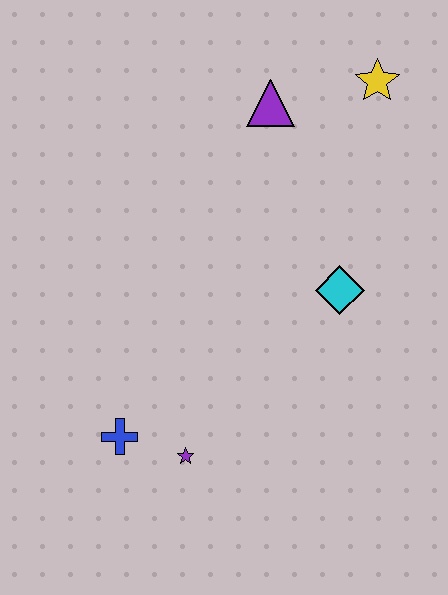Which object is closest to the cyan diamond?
The purple triangle is closest to the cyan diamond.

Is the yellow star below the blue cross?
No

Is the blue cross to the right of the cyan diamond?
No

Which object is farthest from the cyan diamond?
The blue cross is farthest from the cyan diamond.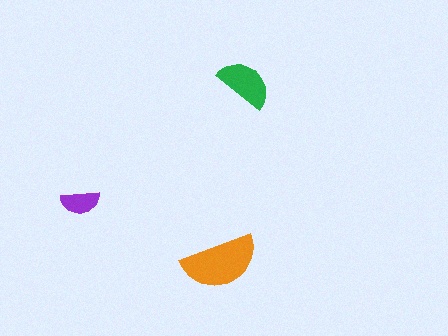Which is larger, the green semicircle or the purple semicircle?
The green one.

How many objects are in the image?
There are 3 objects in the image.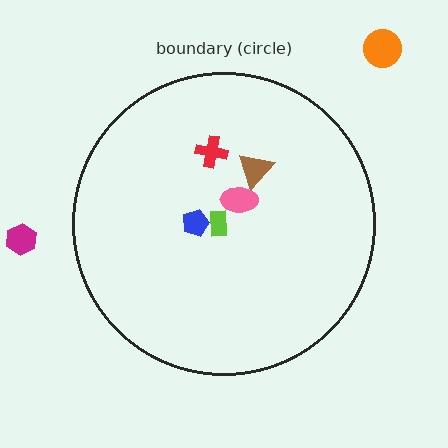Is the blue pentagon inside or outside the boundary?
Inside.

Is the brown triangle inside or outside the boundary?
Inside.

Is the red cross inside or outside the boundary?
Inside.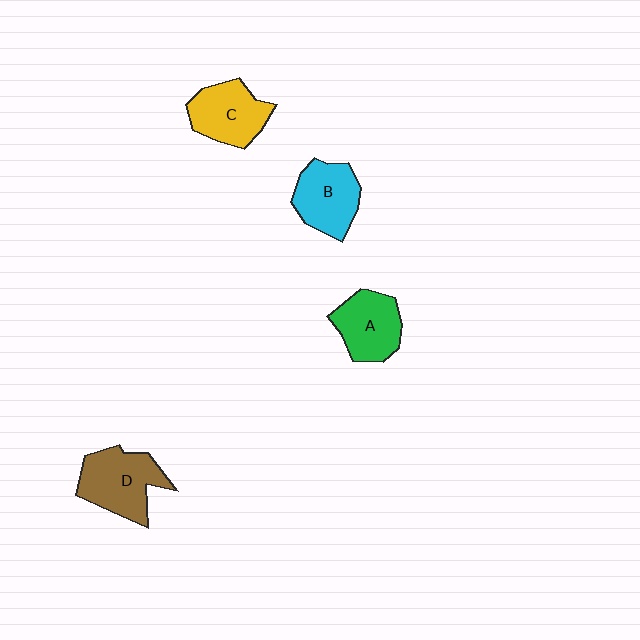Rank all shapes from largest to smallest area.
From largest to smallest: D (brown), B (cyan), C (yellow), A (green).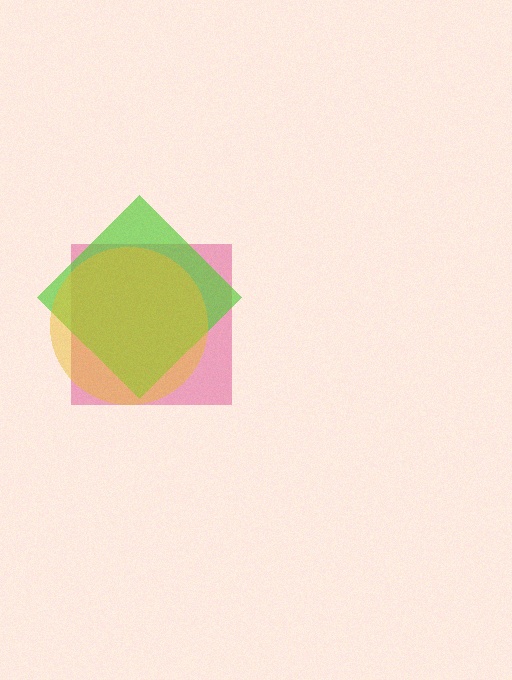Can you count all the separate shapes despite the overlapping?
Yes, there are 3 separate shapes.